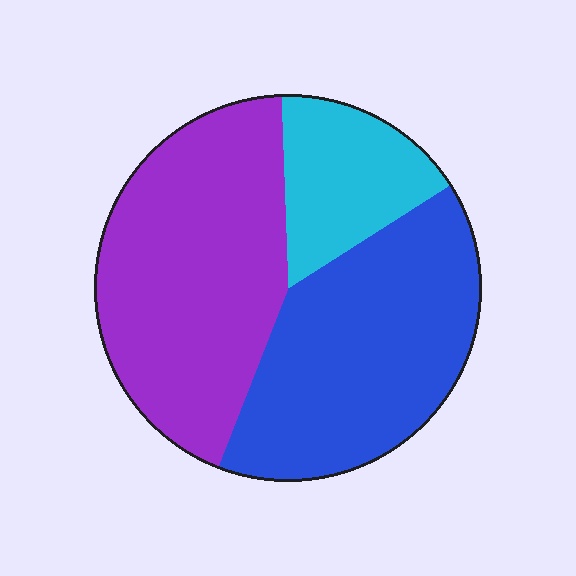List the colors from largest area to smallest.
From largest to smallest: purple, blue, cyan.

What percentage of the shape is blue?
Blue covers around 40% of the shape.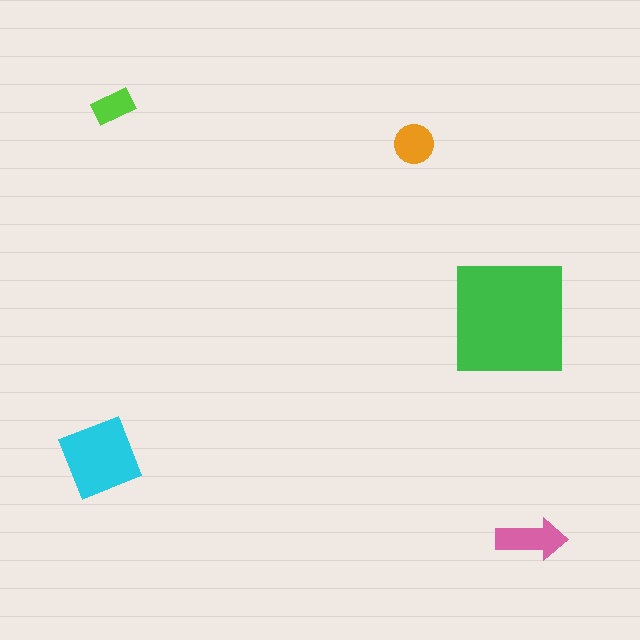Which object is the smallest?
The lime rectangle.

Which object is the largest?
The green square.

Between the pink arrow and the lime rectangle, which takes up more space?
The pink arrow.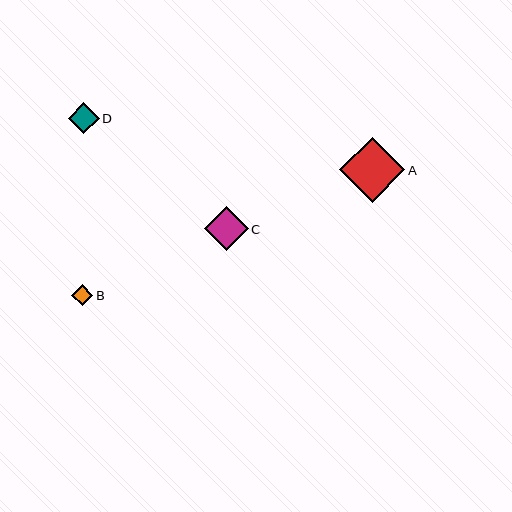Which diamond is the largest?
Diamond A is the largest with a size of approximately 65 pixels.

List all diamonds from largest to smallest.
From largest to smallest: A, C, D, B.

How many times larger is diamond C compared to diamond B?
Diamond C is approximately 2.1 times the size of diamond B.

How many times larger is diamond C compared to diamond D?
Diamond C is approximately 1.4 times the size of diamond D.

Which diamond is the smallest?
Diamond B is the smallest with a size of approximately 21 pixels.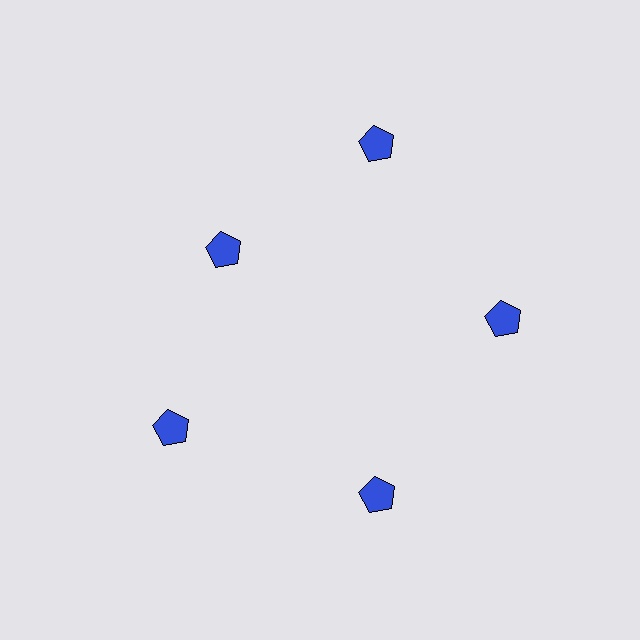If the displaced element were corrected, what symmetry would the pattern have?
It would have 5-fold rotational symmetry — the pattern would map onto itself every 72 degrees.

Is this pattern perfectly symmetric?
No. The 5 blue pentagons are arranged in a ring, but one element near the 10 o'clock position is pulled inward toward the center, breaking the 5-fold rotational symmetry.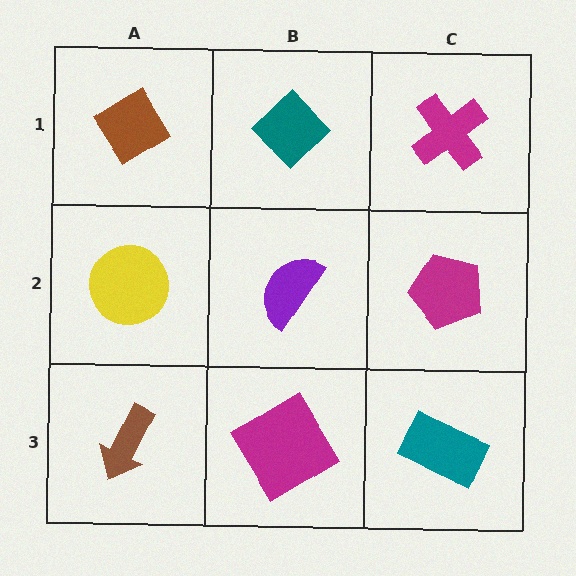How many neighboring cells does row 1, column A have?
2.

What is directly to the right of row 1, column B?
A magenta cross.